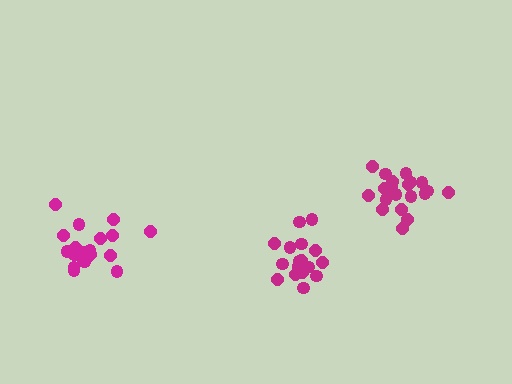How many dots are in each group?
Group 1: 20 dots, Group 2: 21 dots, Group 3: 21 dots (62 total).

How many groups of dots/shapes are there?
There are 3 groups.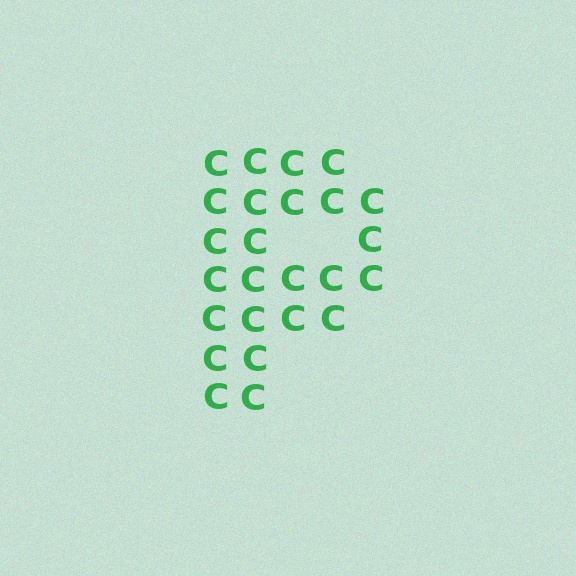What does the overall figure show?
The overall figure shows the letter P.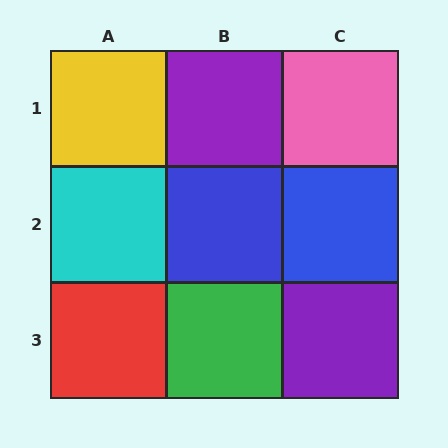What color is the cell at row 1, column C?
Pink.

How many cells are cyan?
1 cell is cyan.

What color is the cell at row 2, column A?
Cyan.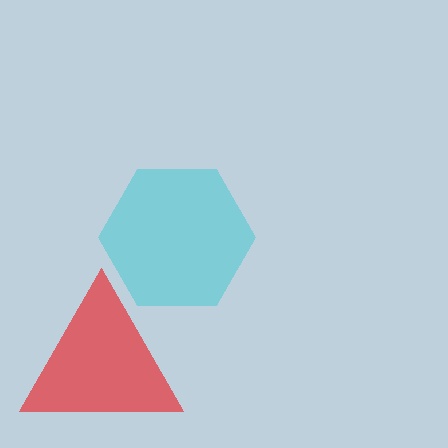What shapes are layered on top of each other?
The layered shapes are: a cyan hexagon, a red triangle.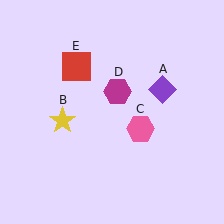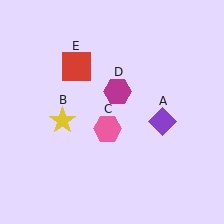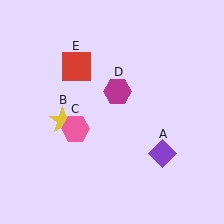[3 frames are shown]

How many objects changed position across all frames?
2 objects changed position: purple diamond (object A), pink hexagon (object C).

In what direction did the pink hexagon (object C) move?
The pink hexagon (object C) moved left.